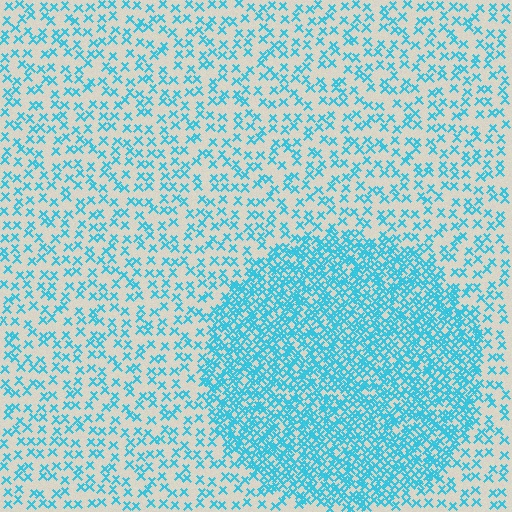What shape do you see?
I see a circle.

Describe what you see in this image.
The image contains small cyan elements arranged at two different densities. A circle-shaped region is visible where the elements are more densely packed than the surrounding area.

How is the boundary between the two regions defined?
The boundary is defined by a change in element density (approximately 2.7x ratio). All elements are the same color, size, and shape.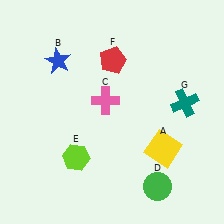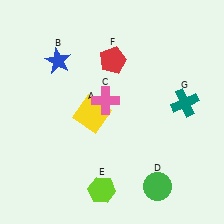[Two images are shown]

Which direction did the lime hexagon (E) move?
The lime hexagon (E) moved down.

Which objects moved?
The objects that moved are: the yellow square (A), the lime hexagon (E).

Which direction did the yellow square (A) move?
The yellow square (A) moved left.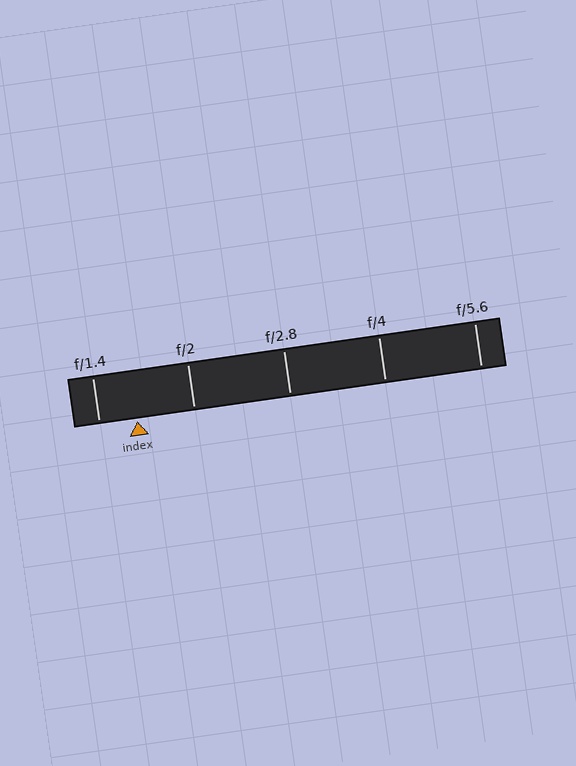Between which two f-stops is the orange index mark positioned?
The index mark is between f/1.4 and f/2.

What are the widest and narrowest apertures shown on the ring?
The widest aperture shown is f/1.4 and the narrowest is f/5.6.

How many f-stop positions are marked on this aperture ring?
There are 5 f-stop positions marked.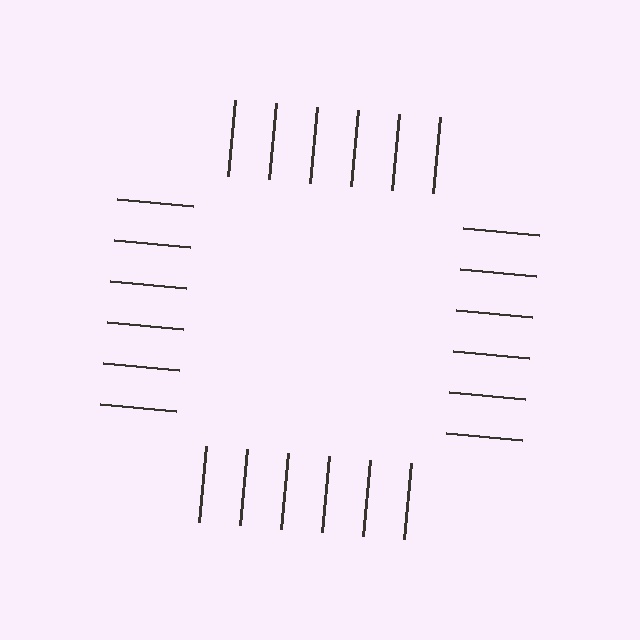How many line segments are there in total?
24 — 6 along each of the 4 edges.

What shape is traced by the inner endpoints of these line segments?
An illusory square — the line segments terminate on its edges but no continuous stroke is drawn.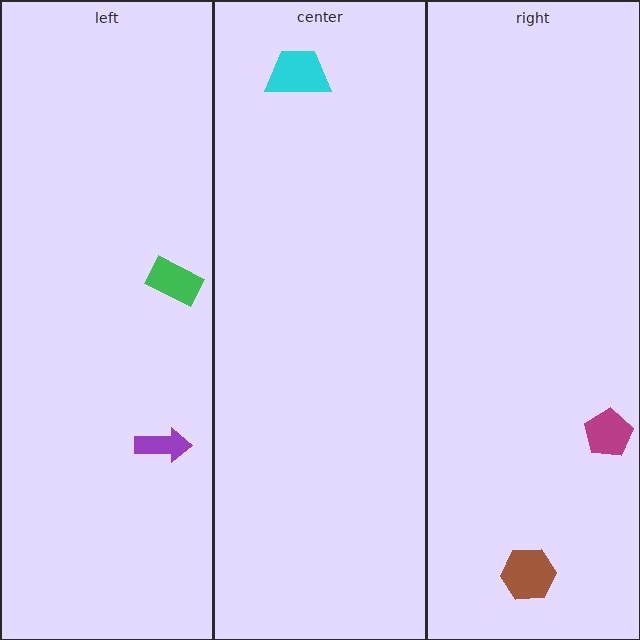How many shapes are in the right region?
2.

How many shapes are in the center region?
1.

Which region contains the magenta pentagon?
The right region.